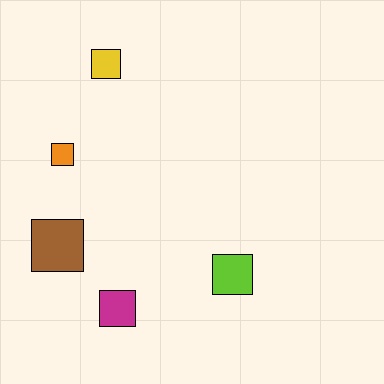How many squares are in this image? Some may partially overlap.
There are 5 squares.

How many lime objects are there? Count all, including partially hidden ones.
There is 1 lime object.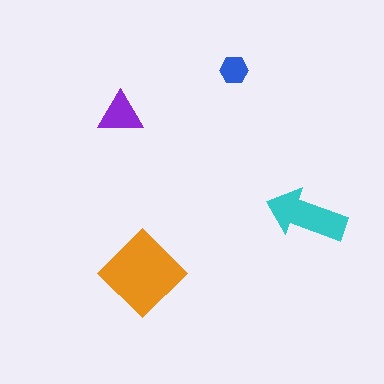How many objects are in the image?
There are 4 objects in the image.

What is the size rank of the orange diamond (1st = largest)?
1st.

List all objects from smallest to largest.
The blue hexagon, the purple triangle, the cyan arrow, the orange diamond.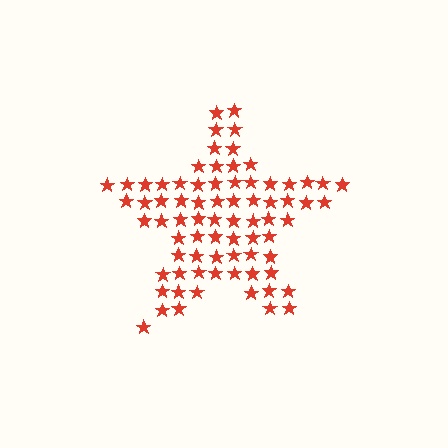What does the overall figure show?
The overall figure shows a star.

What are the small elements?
The small elements are stars.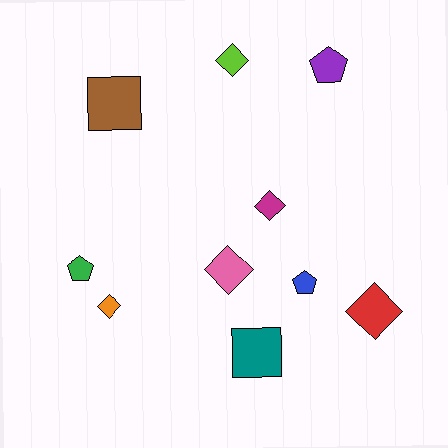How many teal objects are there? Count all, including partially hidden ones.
There is 1 teal object.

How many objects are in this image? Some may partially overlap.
There are 10 objects.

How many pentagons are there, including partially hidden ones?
There are 3 pentagons.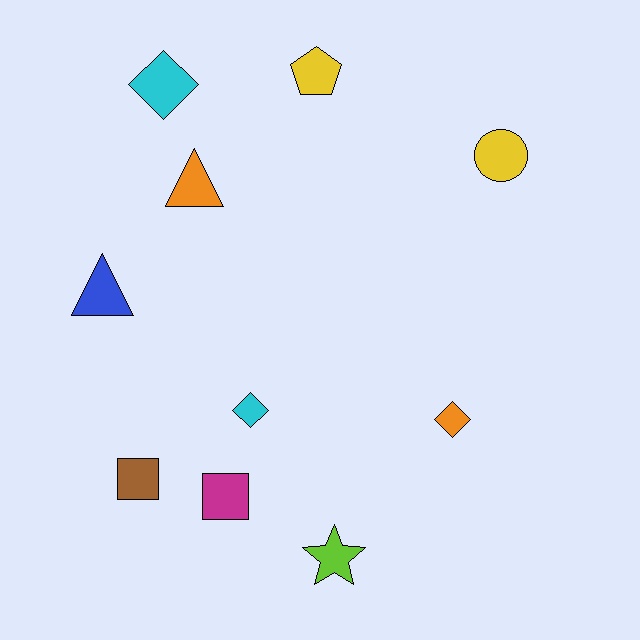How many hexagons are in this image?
There are no hexagons.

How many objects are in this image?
There are 10 objects.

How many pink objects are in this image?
There are no pink objects.